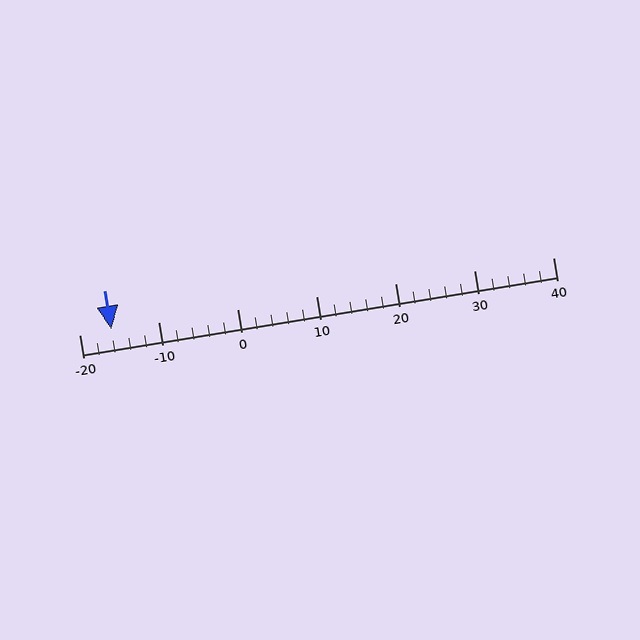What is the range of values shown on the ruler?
The ruler shows values from -20 to 40.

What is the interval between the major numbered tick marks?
The major tick marks are spaced 10 units apart.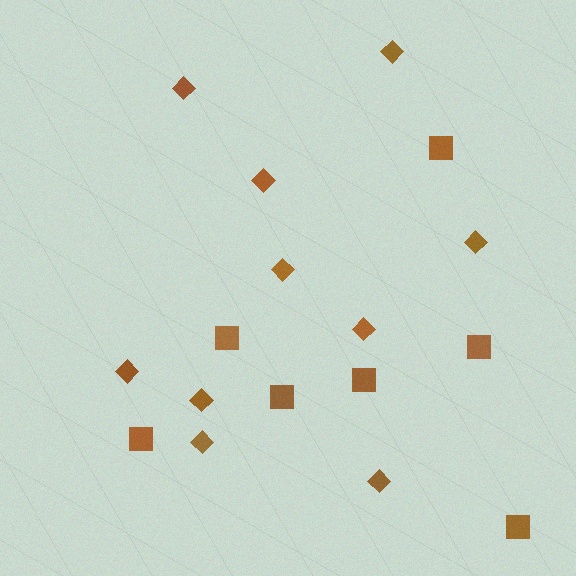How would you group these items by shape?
There are 2 groups: one group of squares (7) and one group of diamonds (10).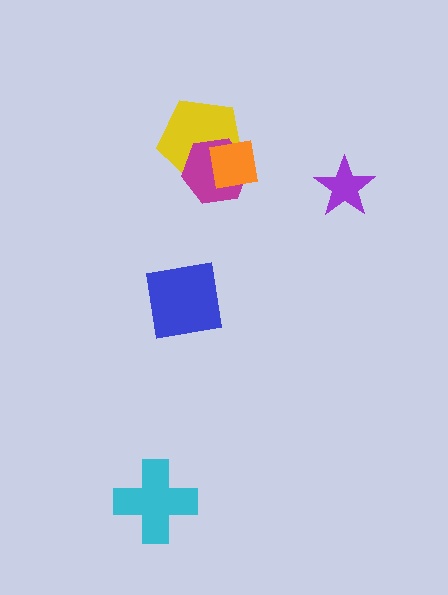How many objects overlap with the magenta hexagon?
2 objects overlap with the magenta hexagon.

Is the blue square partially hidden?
No, no other shape covers it.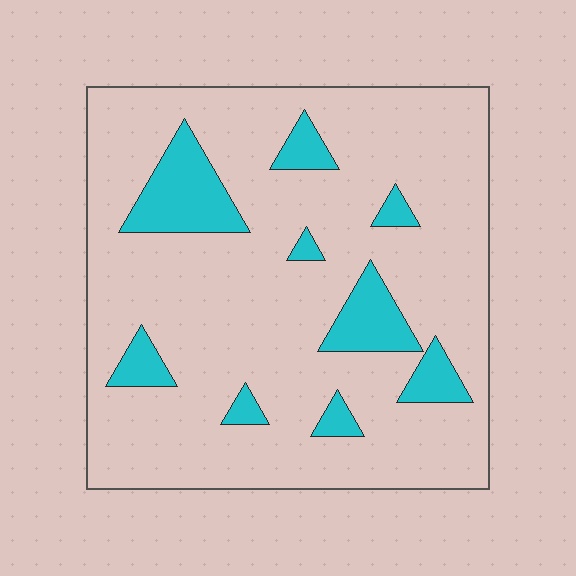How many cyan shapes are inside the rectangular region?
9.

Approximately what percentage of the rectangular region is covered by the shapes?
Approximately 15%.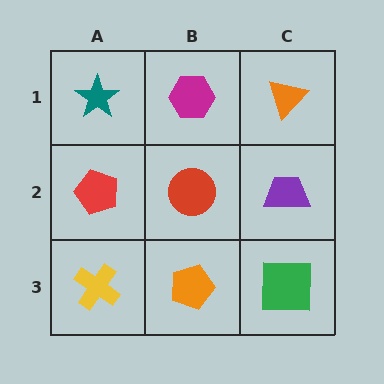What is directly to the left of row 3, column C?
An orange pentagon.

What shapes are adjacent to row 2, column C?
An orange triangle (row 1, column C), a green square (row 3, column C), a red circle (row 2, column B).